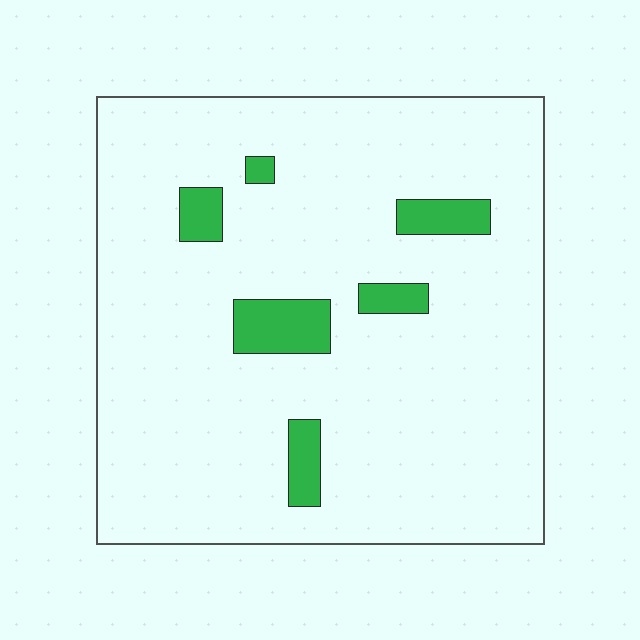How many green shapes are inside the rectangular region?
6.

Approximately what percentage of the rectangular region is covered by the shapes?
Approximately 10%.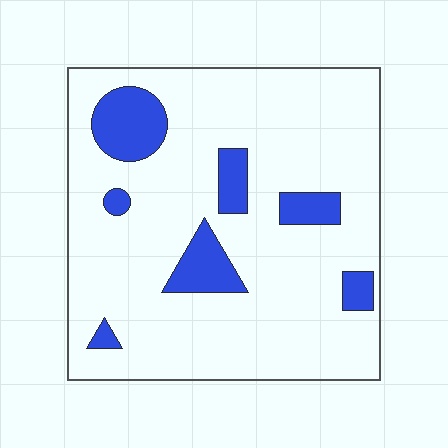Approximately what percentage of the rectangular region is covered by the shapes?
Approximately 15%.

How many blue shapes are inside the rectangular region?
7.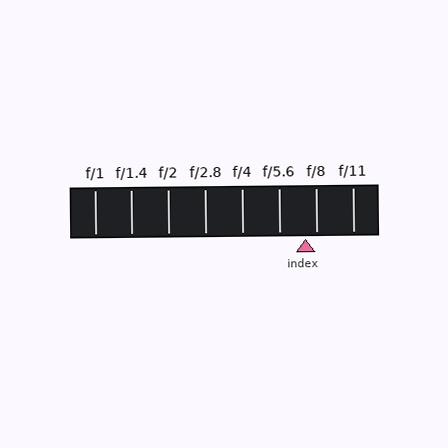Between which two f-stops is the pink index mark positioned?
The index mark is between f/5.6 and f/8.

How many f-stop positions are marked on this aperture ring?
There are 8 f-stop positions marked.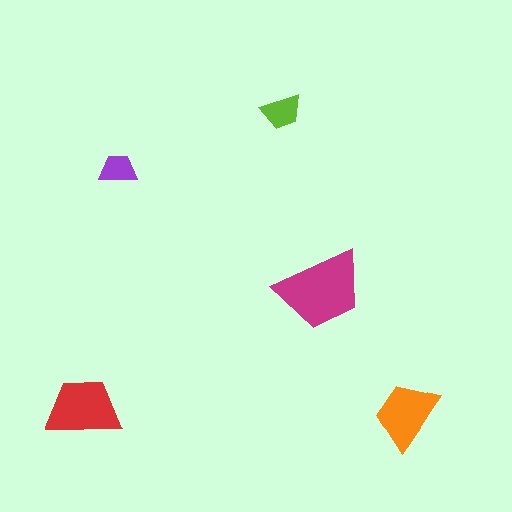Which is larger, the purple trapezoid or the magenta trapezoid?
The magenta one.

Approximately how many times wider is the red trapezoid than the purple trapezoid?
About 2 times wider.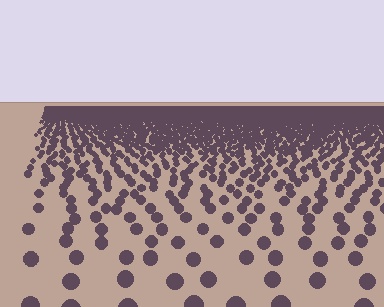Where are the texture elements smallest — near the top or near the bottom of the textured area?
Near the top.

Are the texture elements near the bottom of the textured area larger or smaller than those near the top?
Larger. Near the bottom, elements are closer to the viewer and appear at a bigger on-screen size.